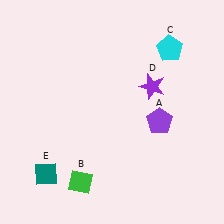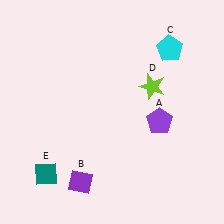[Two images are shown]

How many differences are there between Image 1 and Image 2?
There are 2 differences between the two images.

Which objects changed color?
B changed from green to purple. D changed from purple to lime.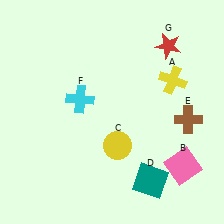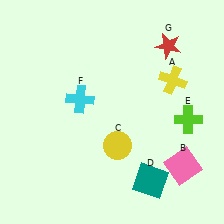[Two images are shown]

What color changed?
The cross (E) changed from brown in Image 1 to lime in Image 2.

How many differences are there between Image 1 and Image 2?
There is 1 difference between the two images.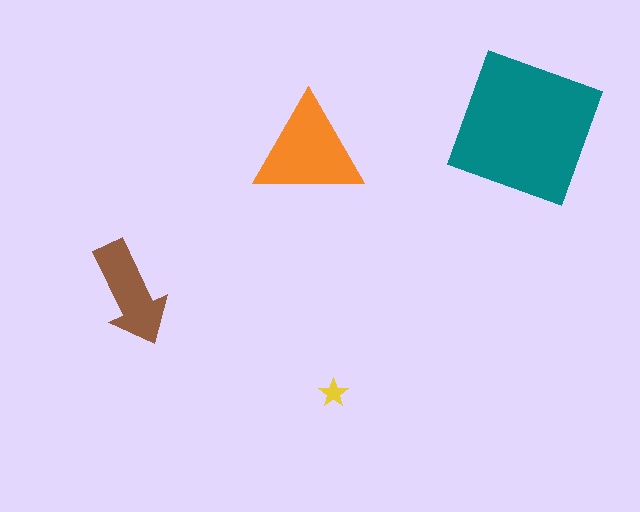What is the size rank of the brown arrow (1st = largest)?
3rd.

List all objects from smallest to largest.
The yellow star, the brown arrow, the orange triangle, the teal square.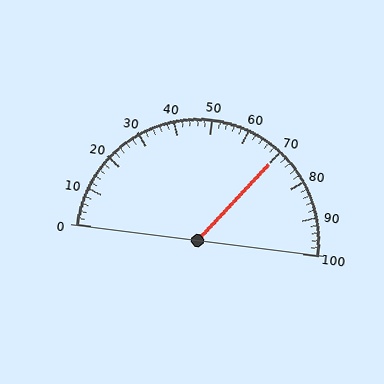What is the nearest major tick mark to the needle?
The nearest major tick mark is 70.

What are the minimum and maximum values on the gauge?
The gauge ranges from 0 to 100.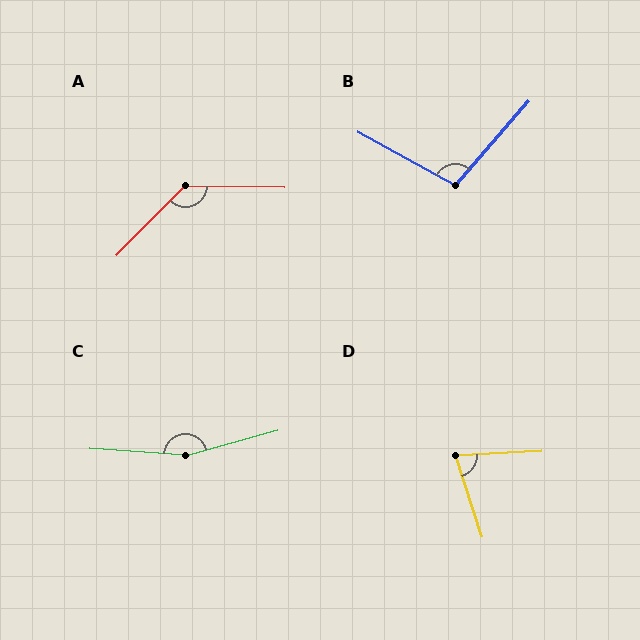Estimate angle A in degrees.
Approximately 134 degrees.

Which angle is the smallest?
D, at approximately 75 degrees.